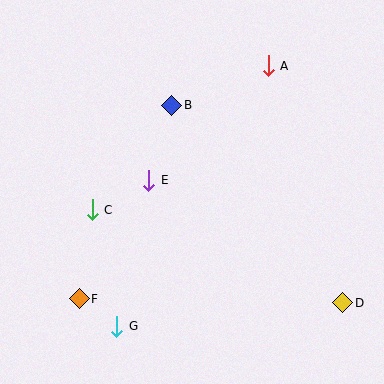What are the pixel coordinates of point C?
Point C is at (92, 210).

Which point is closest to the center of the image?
Point E at (149, 180) is closest to the center.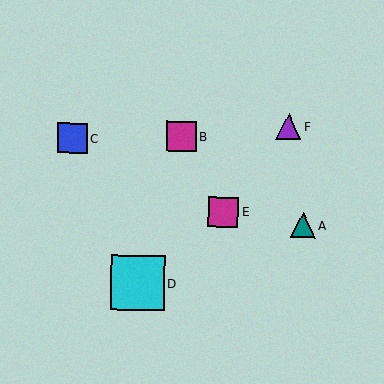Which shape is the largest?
The cyan square (labeled D) is the largest.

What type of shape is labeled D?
Shape D is a cyan square.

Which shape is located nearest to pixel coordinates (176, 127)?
The magenta square (labeled B) at (181, 136) is nearest to that location.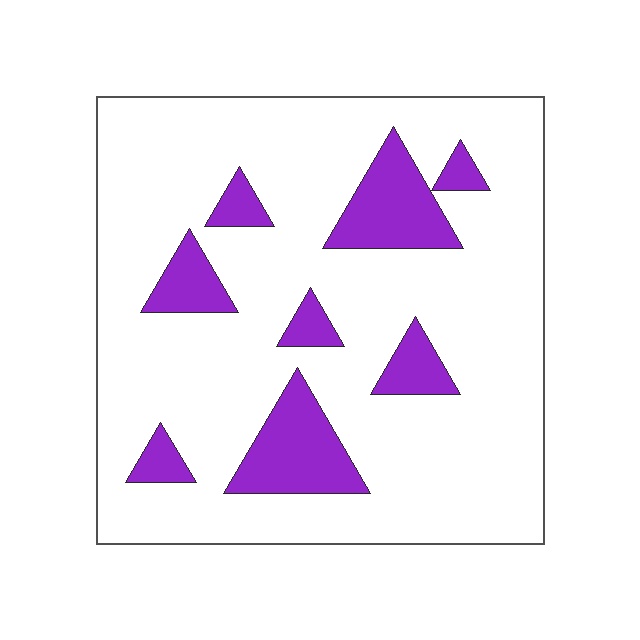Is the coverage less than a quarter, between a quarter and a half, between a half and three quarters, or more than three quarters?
Less than a quarter.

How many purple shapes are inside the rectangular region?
8.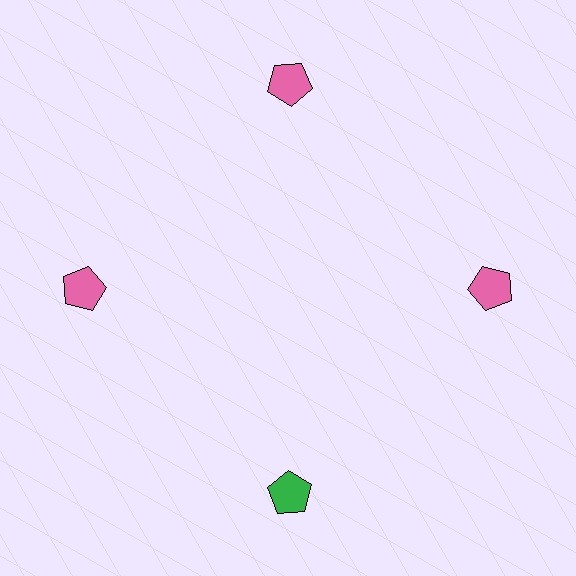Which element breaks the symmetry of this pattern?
The green pentagon at roughly the 6 o'clock position breaks the symmetry. All other shapes are pink pentagons.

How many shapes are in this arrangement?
There are 4 shapes arranged in a ring pattern.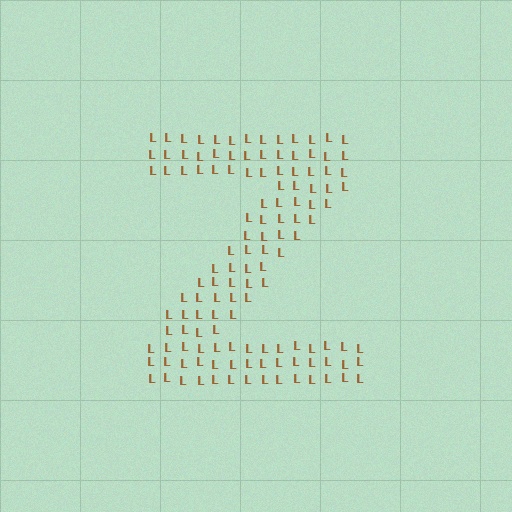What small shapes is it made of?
It is made of small letter L's.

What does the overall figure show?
The overall figure shows the letter Z.